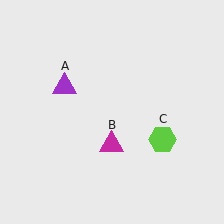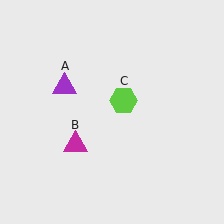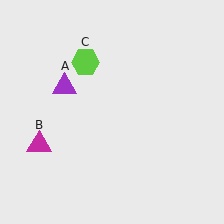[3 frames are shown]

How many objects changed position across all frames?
2 objects changed position: magenta triangle (object B), lime hexagon (object C).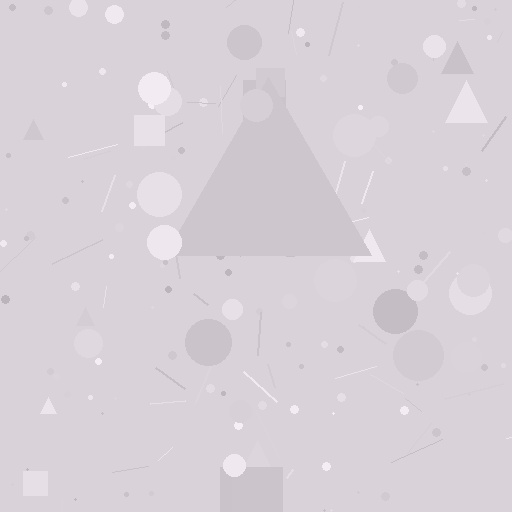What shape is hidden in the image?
A triangle is hidden in the image.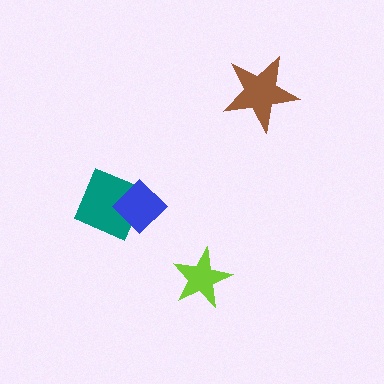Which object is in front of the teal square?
The blue diamond is in front of the teal square.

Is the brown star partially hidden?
No, no other shape covers it.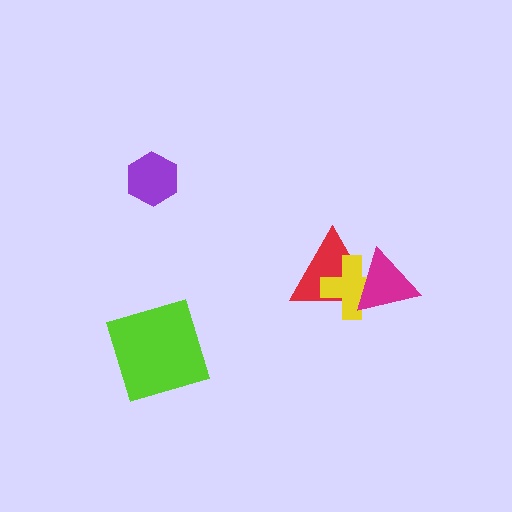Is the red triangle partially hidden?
Yes, it is partially covered by another shape.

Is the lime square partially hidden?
No, no other shape covers it.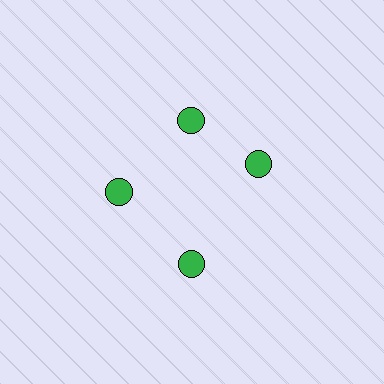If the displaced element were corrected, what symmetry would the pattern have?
It would have 4-fold rotational symmetry — the pattern would map onto itself every 90 degrees.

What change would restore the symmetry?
The symmetry would be restored by rotating it back into even spacing with its neighbors so that all 4 circles sit at equal angles and equal distance from the center.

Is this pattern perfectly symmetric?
No. The 4 green circles are arranged in a ring, but one element near the 3 o'clock position is rotated out of alignment along the ring, breaking the 4-fold rotational symmetry.